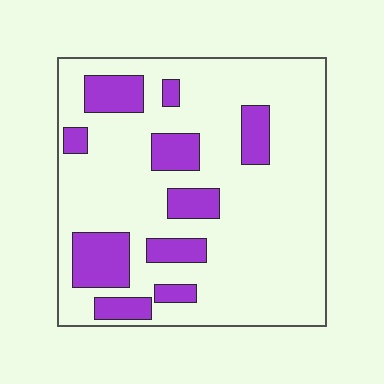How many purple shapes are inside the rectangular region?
10.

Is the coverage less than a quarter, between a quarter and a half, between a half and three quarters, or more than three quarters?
Less than a quarter.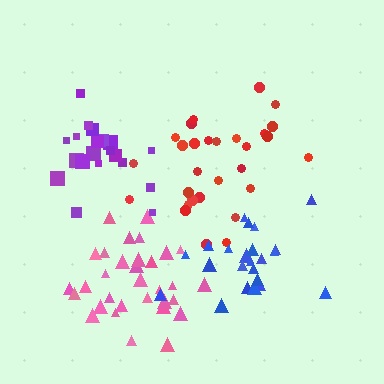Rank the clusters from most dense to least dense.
pink, purple, blue, red.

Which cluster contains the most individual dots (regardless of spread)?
Pink (32).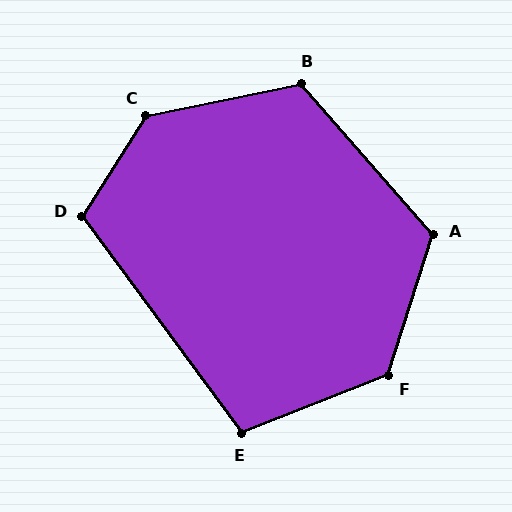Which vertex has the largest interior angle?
C, at approximately 134 degrees.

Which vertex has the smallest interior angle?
E, at approximately 105 degrees.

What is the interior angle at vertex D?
Approximately 111 degrees (obtuse).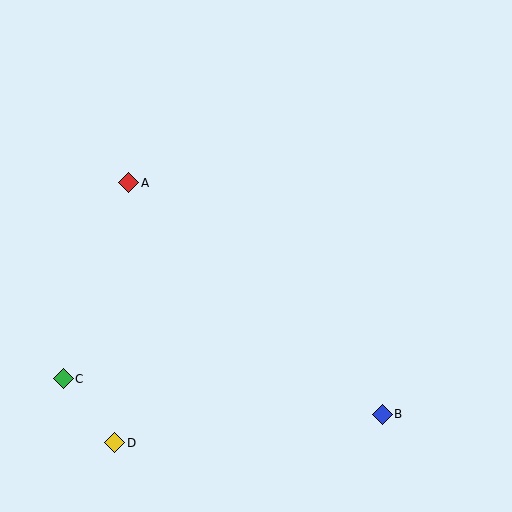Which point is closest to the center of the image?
Point A at (129, 183) is closest to the center.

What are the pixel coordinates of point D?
Point D is at (115, 443).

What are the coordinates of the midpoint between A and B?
The midpoint between A and B is at (256, 298).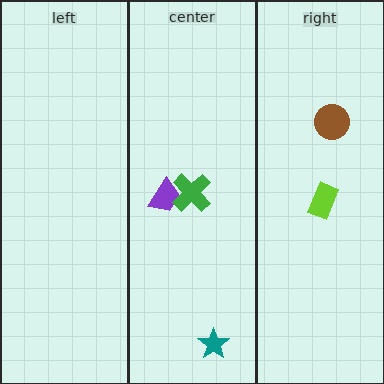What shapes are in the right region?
The brown circle, the lime rectangle.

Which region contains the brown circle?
The right region.